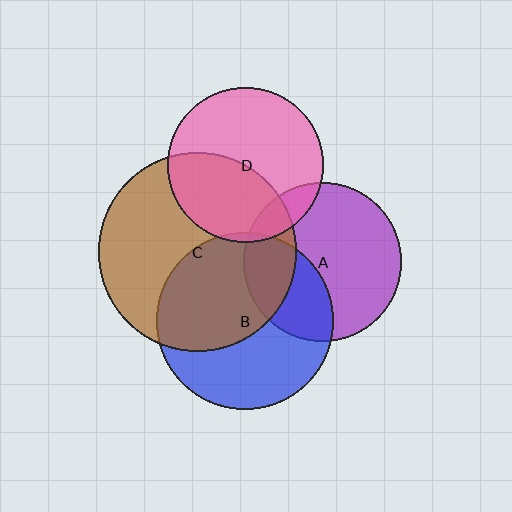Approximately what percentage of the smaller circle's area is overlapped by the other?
Approximately 40%.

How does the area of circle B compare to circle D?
Approximately 1.3 times.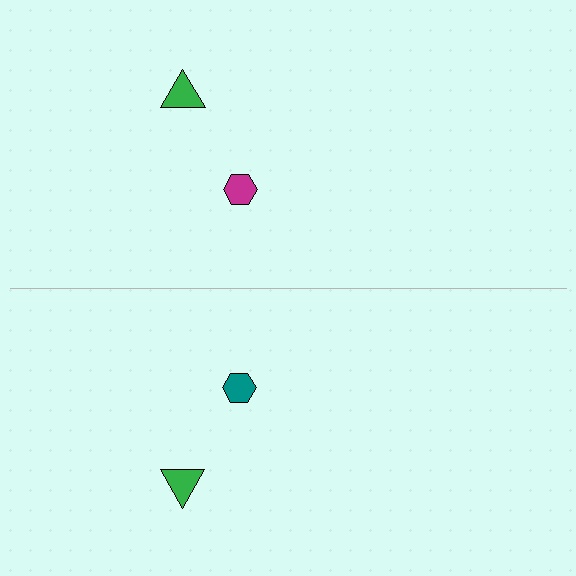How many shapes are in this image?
There are 4 shapes in this image.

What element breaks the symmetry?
The teal hexagon on the bottom side breaks the symmetry — its mirror counterpart is magenta.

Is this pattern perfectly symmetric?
No, the pattern is not perfectly symmetric. The teal hexagon on the bottom side breaks the symmetry — its mirror counterpart is magenta.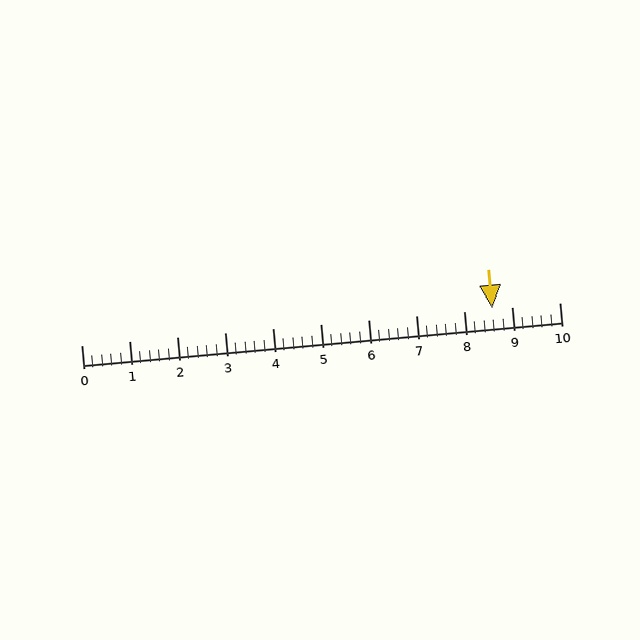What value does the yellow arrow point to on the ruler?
The yellow arrow points to approximately 8.6.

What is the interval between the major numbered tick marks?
The major tick marks are spaced 1 units apart.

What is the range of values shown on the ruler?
The ruler shows values from 0 to 10.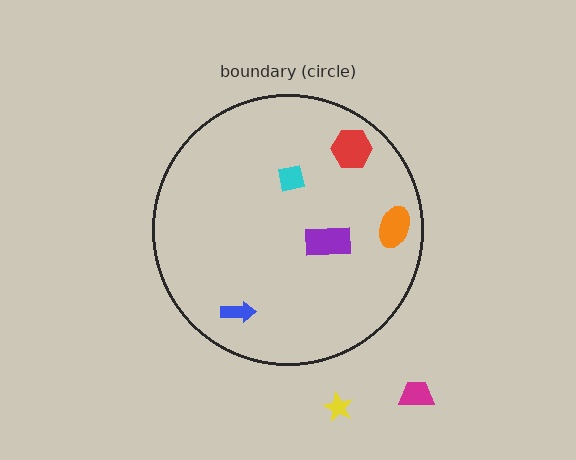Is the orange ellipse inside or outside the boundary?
Inside.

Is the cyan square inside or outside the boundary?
Inside.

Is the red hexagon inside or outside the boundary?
Inside.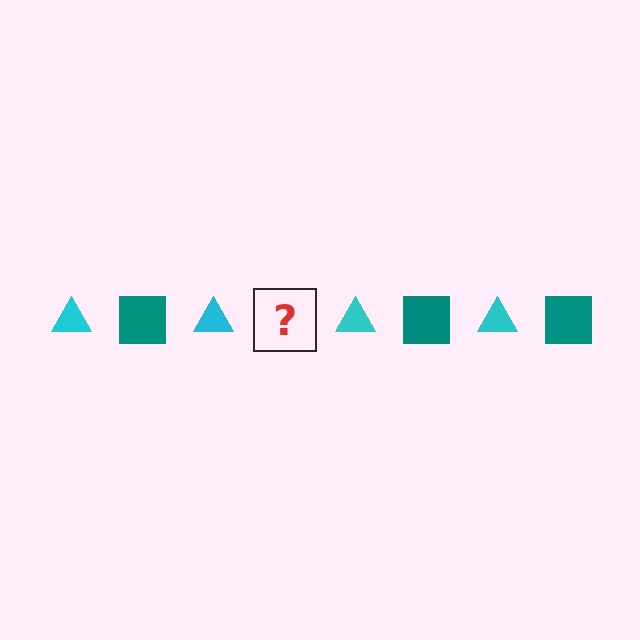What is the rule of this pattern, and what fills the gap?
The rule is that the pattern alternates between cyan triangle and teal square. The gap should be filled with a teal square.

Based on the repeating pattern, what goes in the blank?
The blank should be a teal square.